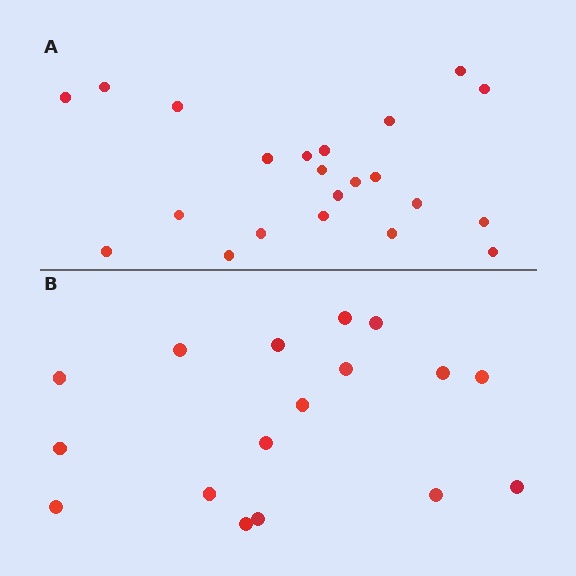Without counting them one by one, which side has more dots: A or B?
Region A (the top region) has more dots.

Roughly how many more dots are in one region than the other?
Region A has about 5 more dots than region B.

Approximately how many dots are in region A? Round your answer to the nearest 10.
About 20 dots. (The exact count is 22, which rounds to 20.)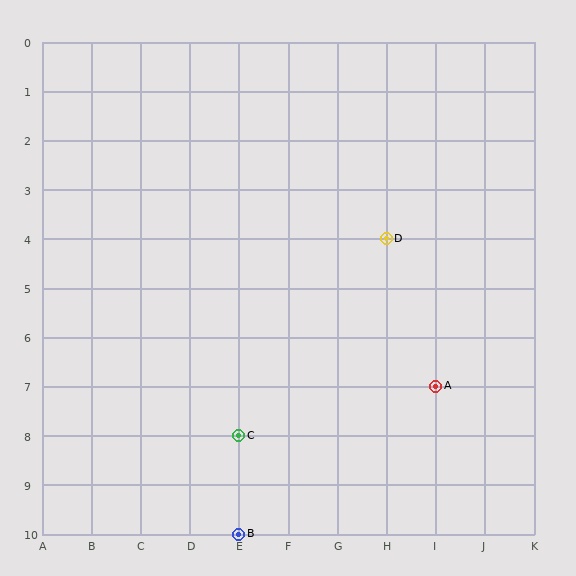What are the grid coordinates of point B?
Point B is at grid coordinates (E, 10).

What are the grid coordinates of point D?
Point D is at grid coordinates (H, 4).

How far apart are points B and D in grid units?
Points B and D are 3 columns and 6 rows apart (about 6.7 grid units diagonally).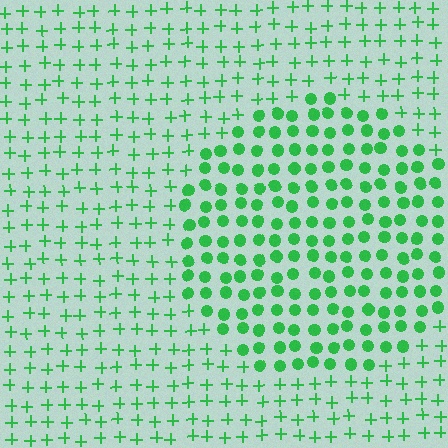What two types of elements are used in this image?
The image uses circles inside the circle region and plus signs outside it.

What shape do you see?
I see a circle.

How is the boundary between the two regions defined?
The boundary is defined by a change in element shape: circles inside vs. plus signs outside. All elements share the same color and spacing.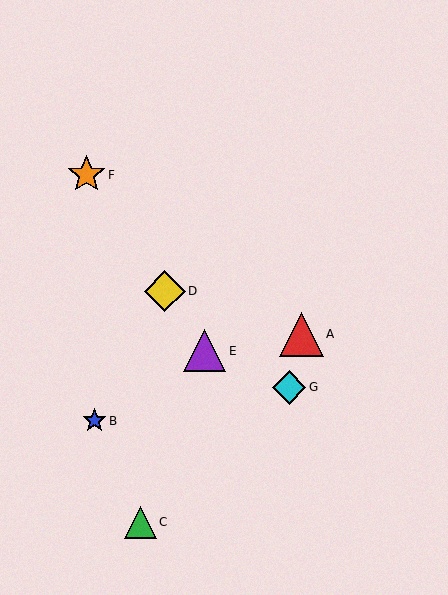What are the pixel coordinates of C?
Object C is at (141, 522).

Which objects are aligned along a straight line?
Objects D, E, F are aligned along a straight line.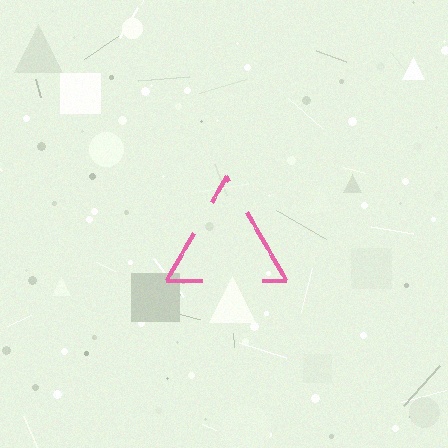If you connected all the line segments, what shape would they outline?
They would outline a triangle.